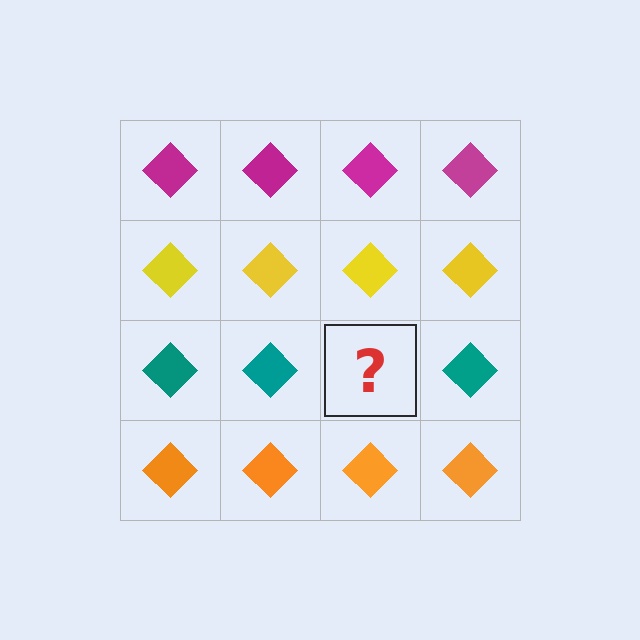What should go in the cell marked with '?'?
The missing cell should contain a teal diamond.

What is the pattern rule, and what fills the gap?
The rule is that each row has a consistent color. The gap should be filled with a teal diamond.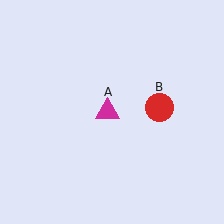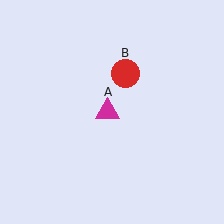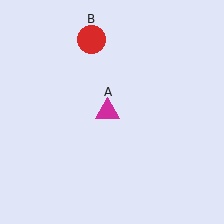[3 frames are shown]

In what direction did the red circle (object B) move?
The red circle (object B) moved up and to the left.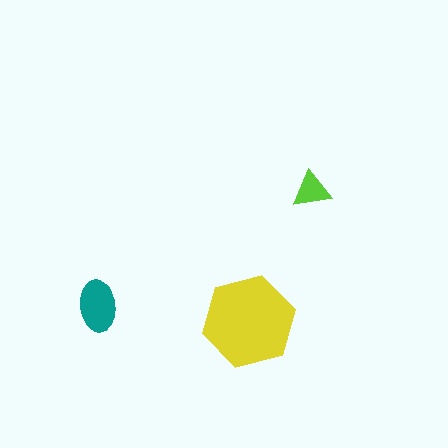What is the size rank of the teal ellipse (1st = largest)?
2nd.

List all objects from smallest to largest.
The lime triangle, the teal ellipse, the yellow hexagon.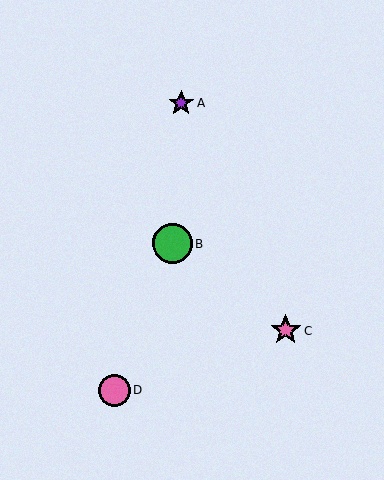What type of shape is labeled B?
Shape B is a green circle.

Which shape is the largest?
The green circle (labeled B) is the largest.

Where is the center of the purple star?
The center of the purple star is at (181, 103).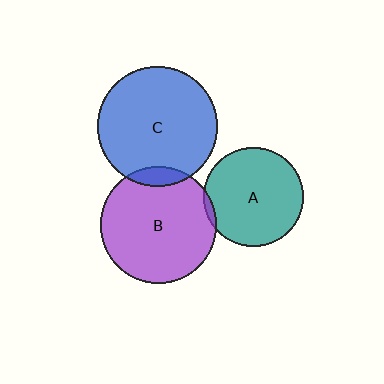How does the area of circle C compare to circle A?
Approximately 1.5 times.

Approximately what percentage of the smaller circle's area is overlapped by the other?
Approximately 5%.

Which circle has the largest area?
Circle C (blue).